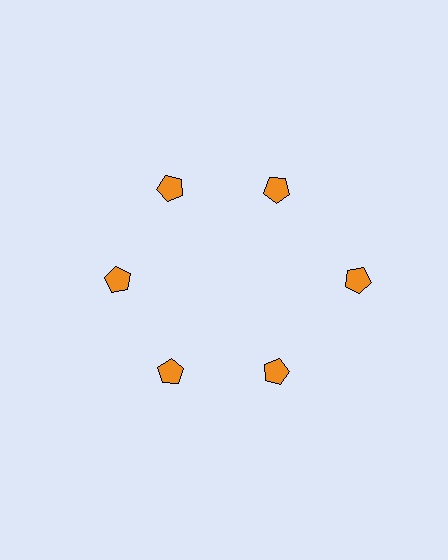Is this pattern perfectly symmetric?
No. The 6 orange pentagons are arranged in a ring, but one element near the 3 o'clock position is pushed outward from the center, breaking the 6-fold rotational symmetry.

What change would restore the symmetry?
The symmetry would be restored by moving it inward, back onto the ring so that all 6 pentagons sit at equal angles and equal distance from the center.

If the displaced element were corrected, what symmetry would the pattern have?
It would have 6-fold rotational symmetry — the pattern would map onto itself every 60 degrees.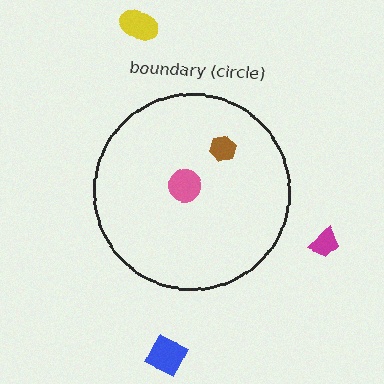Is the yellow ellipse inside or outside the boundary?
Outside.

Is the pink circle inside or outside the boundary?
Inside.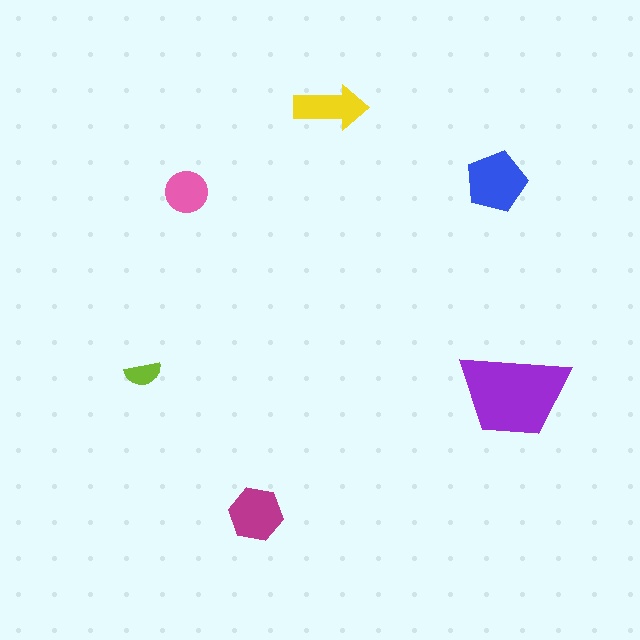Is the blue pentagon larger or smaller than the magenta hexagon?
Larger.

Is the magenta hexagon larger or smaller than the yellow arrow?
Larger.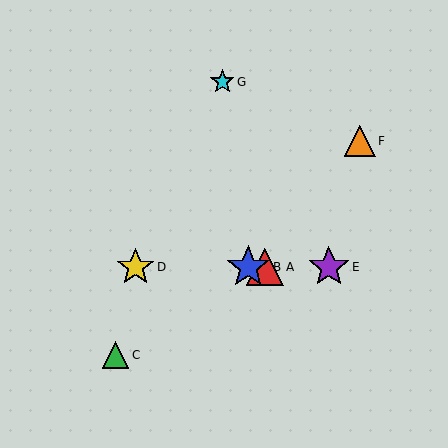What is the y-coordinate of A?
Object A is at y≈267.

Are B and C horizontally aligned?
No, B is at y≈267 and C is at y≈355.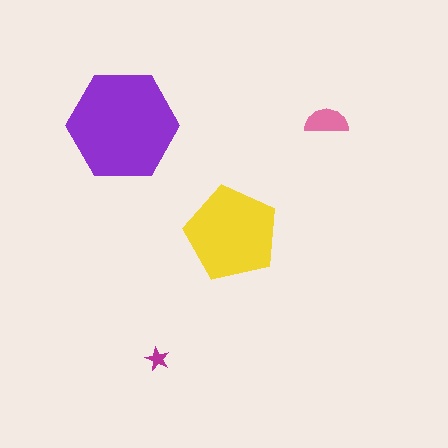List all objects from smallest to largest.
The magenta star, the pink semicircle, the yellow pentagon, the purple hexagon.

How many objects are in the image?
There are 4 objects in the image.